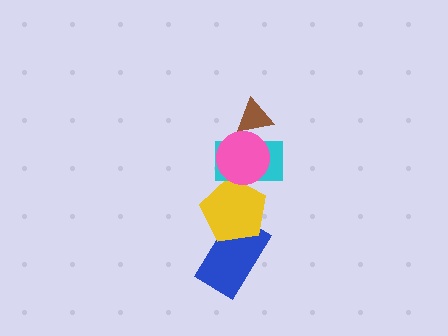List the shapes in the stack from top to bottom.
From top to bottom: the brown triangle, the pink circle, the cyan rectangle, the yellow pentagon, the blue rectangle.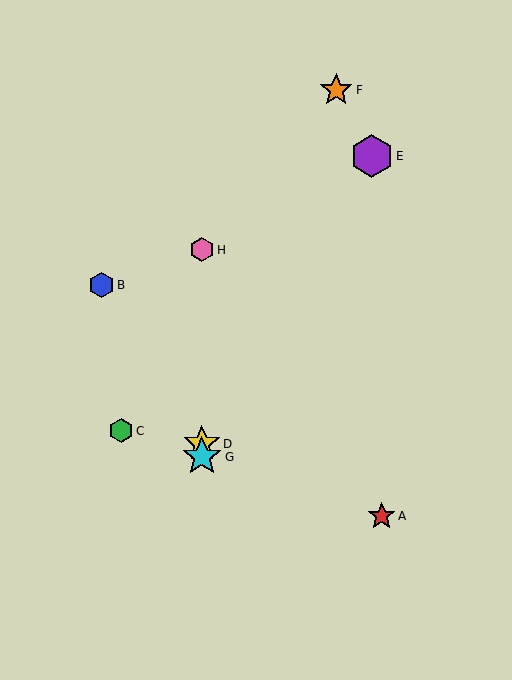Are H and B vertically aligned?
No, H is at x≈202 and B is at x≈102.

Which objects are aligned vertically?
Objects D, G, H are aligned vertically.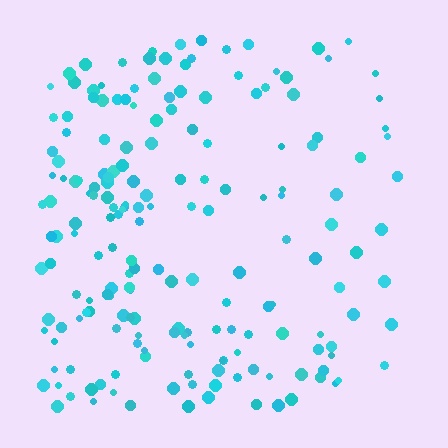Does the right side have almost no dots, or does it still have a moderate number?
Still a moderate number, just noticeably fewer than the left.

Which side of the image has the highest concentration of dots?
The left.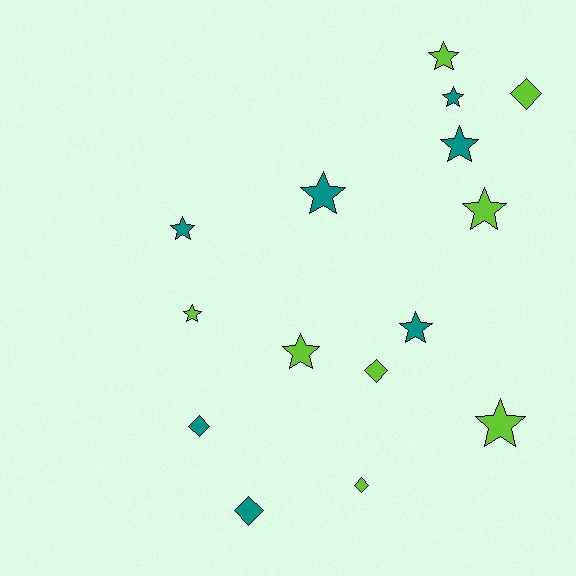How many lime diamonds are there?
There are 3 lime diamonds.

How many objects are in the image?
There are 15 objects.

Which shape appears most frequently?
Star, with 10 objects.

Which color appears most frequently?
Lime, with 8 objects.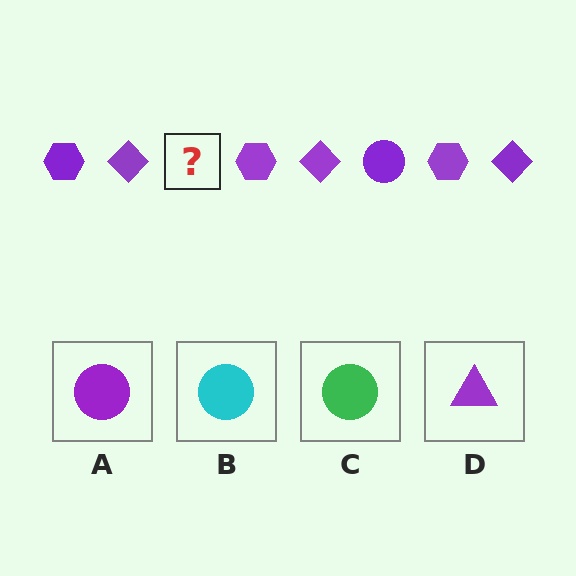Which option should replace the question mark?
Option A.